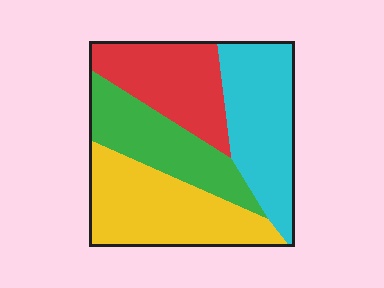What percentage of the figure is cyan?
Cyan covers roughly 25% of the figure.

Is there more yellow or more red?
Yellow.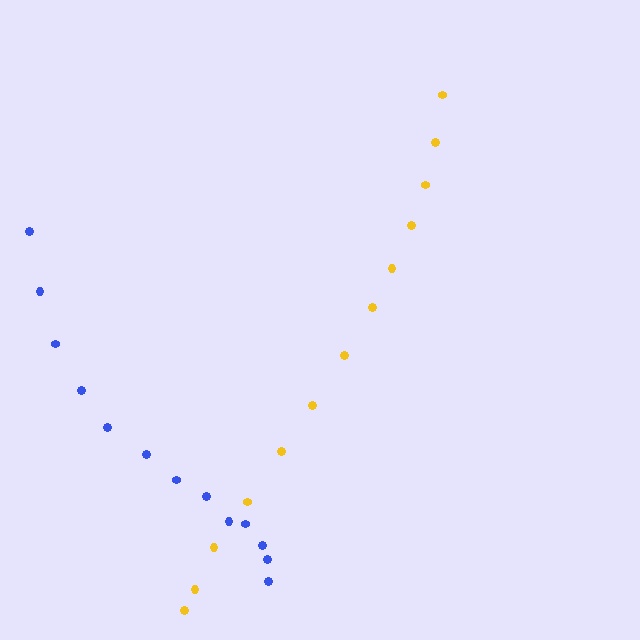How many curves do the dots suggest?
There are 2 distinct paths.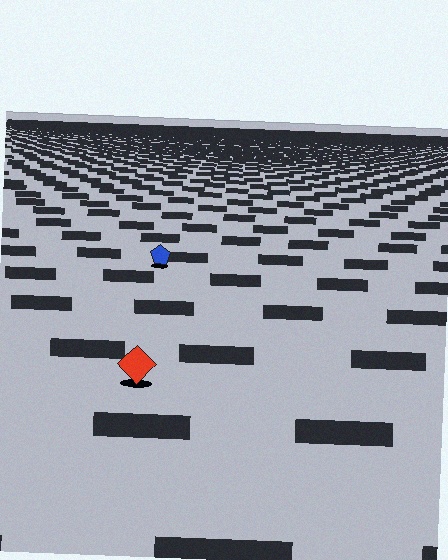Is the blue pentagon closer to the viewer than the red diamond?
No. The red diamond is closer — you can tell from the texture gradient: the ground texture is coarser near it.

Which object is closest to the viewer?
The red diamond is closest. The texture marks near it are larger and more spread out.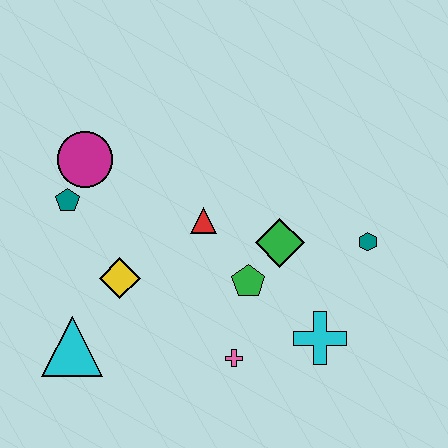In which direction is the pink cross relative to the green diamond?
The pink cross is below the green diamond.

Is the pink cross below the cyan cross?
Yes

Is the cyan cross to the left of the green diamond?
No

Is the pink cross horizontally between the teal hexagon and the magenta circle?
Yes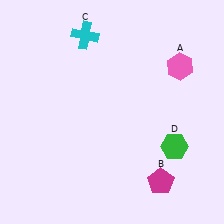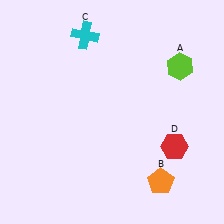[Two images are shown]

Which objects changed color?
A changed from pink to lime. B changed from magenta to orange. D changed from green to red.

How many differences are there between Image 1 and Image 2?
There are 3 differences between the two images.